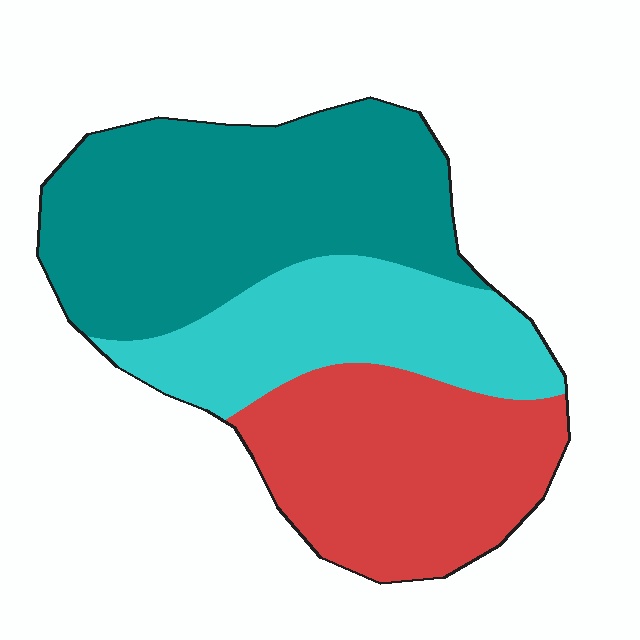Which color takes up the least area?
Cyan, at roughly 25%.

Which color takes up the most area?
Teal, at roughly 45%.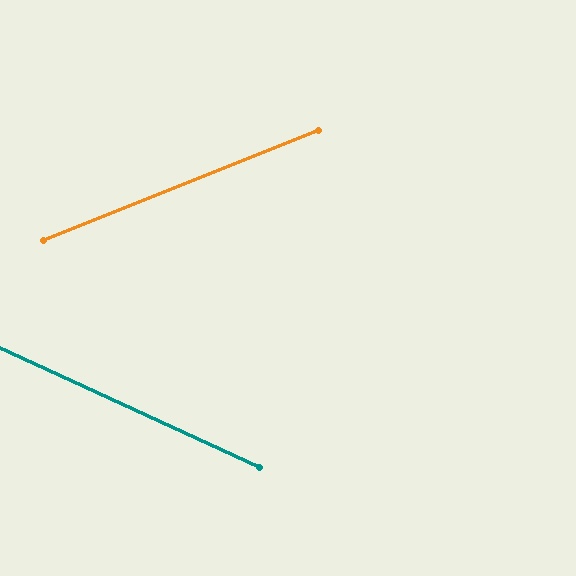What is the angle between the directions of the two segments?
Approximately 46 degrees.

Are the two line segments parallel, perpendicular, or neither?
Neither parallel nor perpendicular — they differ by about 46°.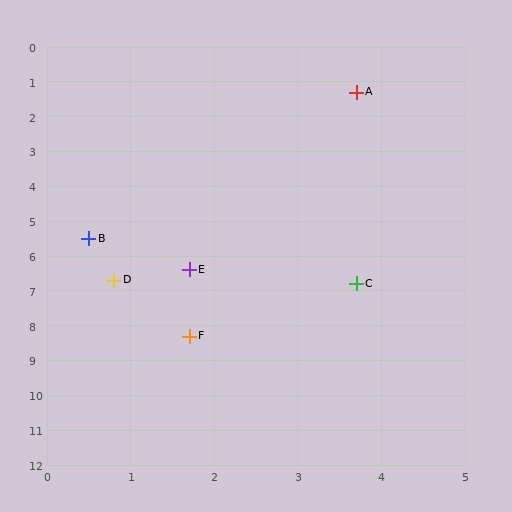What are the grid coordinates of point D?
Point D is at approximately (0.8, 6.7).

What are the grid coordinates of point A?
Point A is at approximately (3.7, 1.3).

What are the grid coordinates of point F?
Point F is at approximately (1.7, 8.3).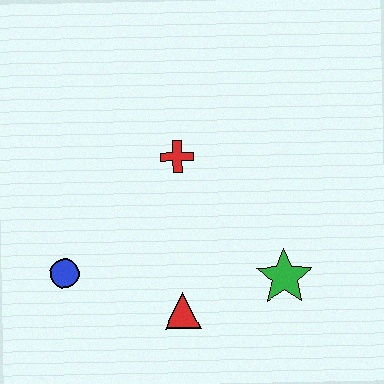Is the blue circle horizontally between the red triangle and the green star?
No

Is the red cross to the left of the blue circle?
No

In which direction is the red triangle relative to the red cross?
The red triangle is below the red cross.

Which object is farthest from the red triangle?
The red cross is farthest from the red triangle.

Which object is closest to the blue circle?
The red triangle is closest to the blue circle.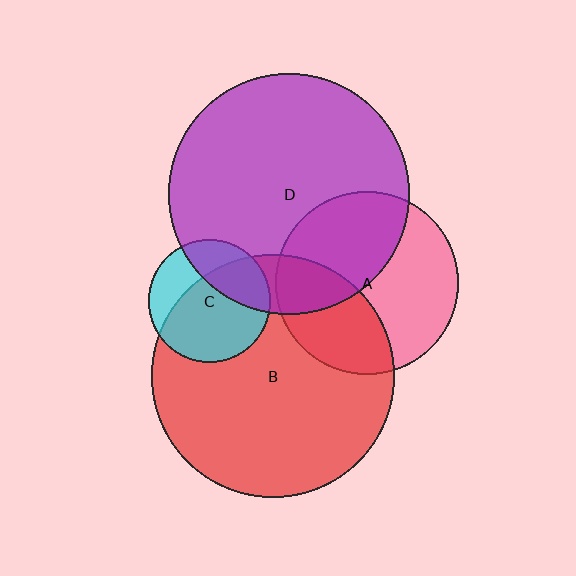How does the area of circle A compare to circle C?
Approximately 2.2 times.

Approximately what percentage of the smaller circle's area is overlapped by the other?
Approximately 15%.